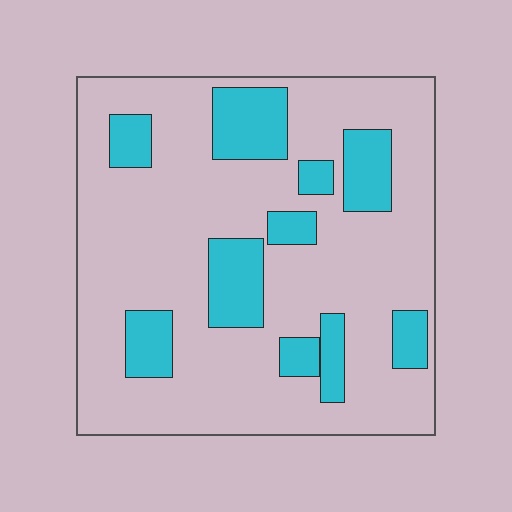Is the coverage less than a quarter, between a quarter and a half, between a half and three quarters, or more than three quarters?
Less than a quarter.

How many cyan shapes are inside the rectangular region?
10.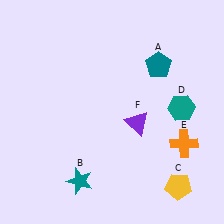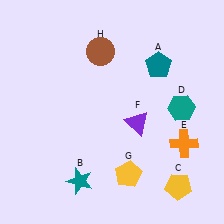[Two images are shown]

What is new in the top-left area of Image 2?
A brown circle (H) was added in the top-left area of Image 2.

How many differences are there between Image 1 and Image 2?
There are 2 differences between the two images.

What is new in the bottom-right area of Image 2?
A yellow pentagon (G) was added in the bottom-right area of Image 2.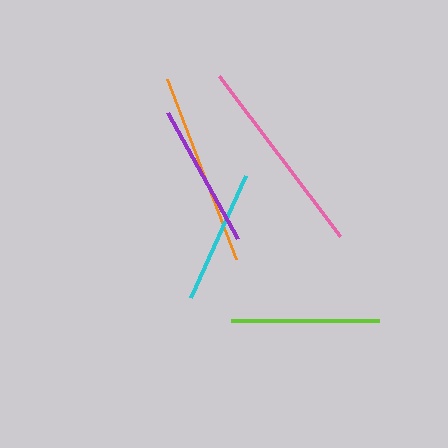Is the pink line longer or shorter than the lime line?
The pink line is longer than the lime line.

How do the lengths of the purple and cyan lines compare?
The purple and cyan lines are approximately the same length.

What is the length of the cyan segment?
The cyan segment is approximately 134 pixels long.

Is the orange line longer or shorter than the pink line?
The pink line is longer than the orange line.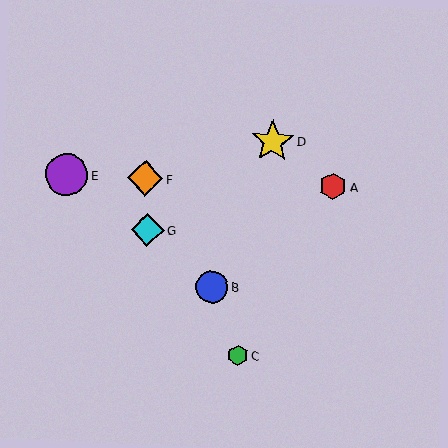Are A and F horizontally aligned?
Yes, both are at y≈186.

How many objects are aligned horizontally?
3 objects (A, E, F) are aligned horizontally.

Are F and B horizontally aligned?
No, F is at y≈178 and B is at y≈287.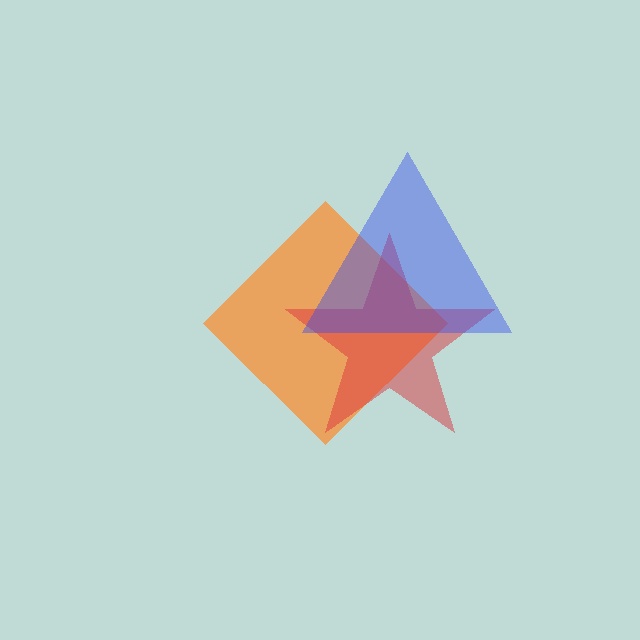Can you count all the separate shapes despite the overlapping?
Yes, there are 3 separate shapes.